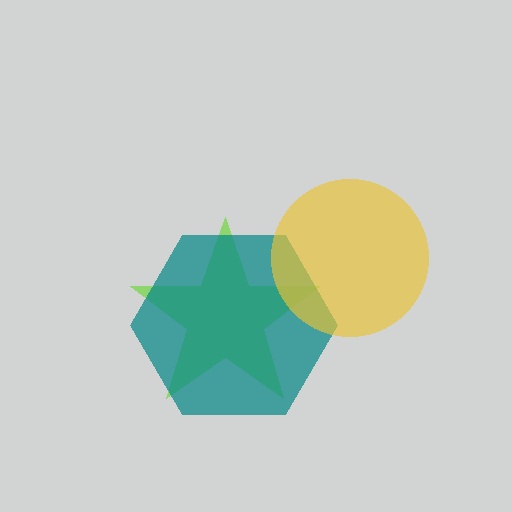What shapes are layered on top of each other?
The layered shapes are: a lime star, a teal hexagon, a yellow circle.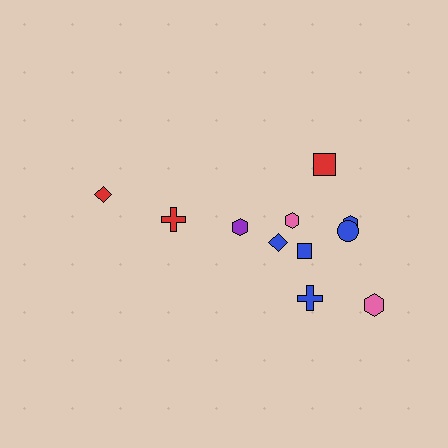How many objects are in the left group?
There are 3 objects.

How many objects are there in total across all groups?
There are 11 objects.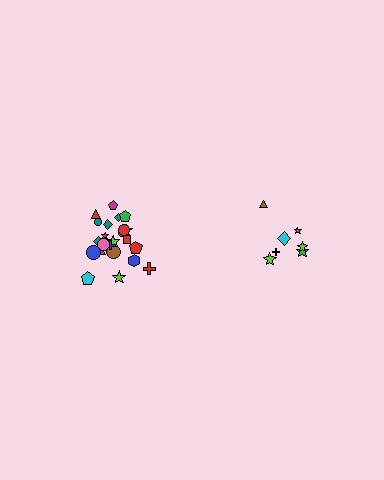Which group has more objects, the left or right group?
The left group.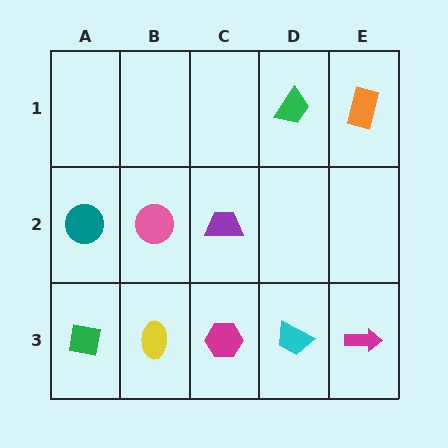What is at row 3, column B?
A yellow ellipse.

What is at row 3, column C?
A magenta hexagon.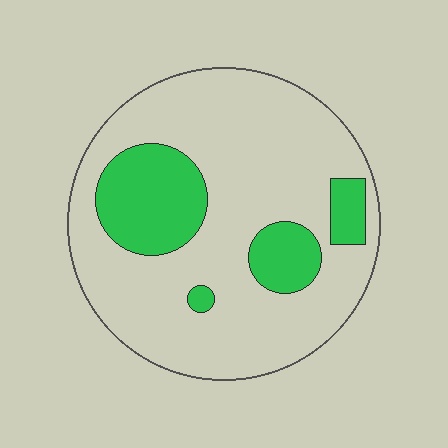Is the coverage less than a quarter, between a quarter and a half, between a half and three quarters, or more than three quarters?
Less than a quarter.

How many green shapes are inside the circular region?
4.